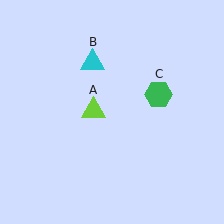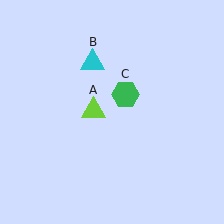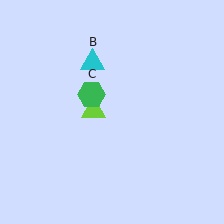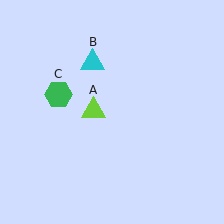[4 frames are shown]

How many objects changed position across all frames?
1 object changed position: green hexagon (object C).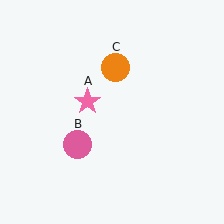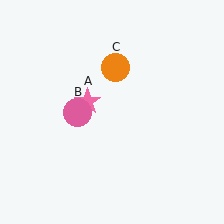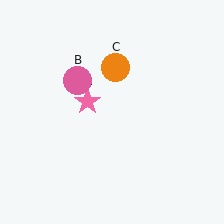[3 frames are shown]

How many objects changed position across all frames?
1 object changed position: pink circle (object B).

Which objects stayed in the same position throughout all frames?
Pink star (object A) and orange circle (object C) remained stationary.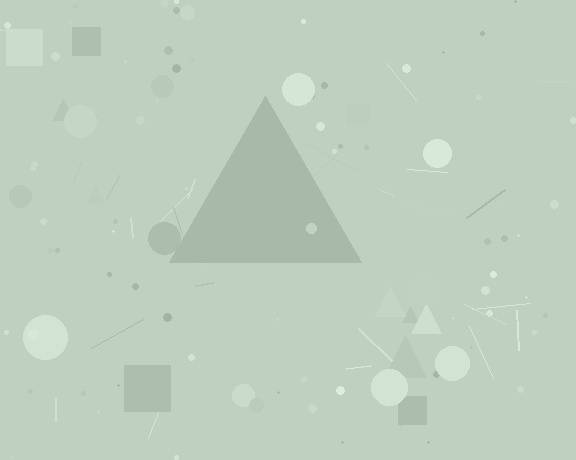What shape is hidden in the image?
A triangle is hidden in the image.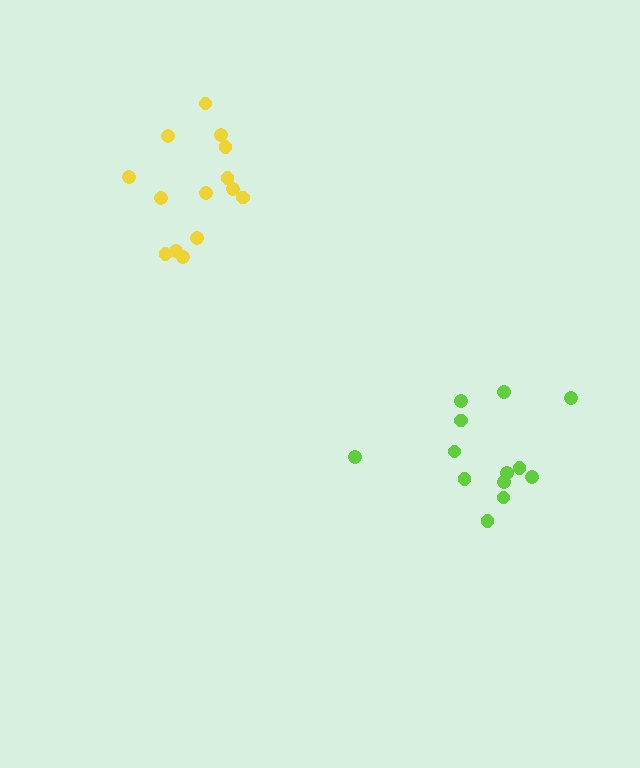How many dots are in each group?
Group 1: 14 dots, Group 2: 13 dots (27 total).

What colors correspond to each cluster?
The clusters are colored: yellow, lime.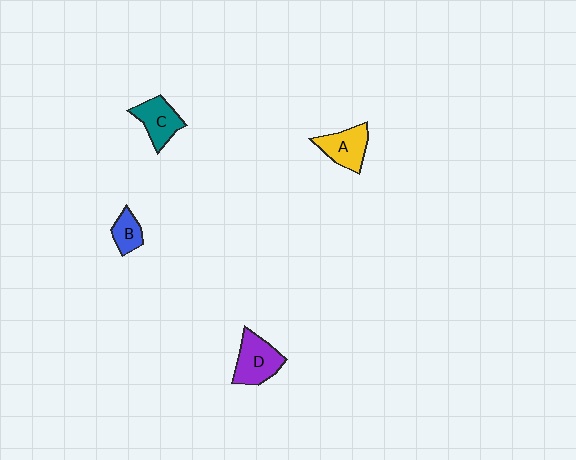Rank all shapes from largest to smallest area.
From largest to smallest: D (purple), A (yellow), C (teal), B (blue).